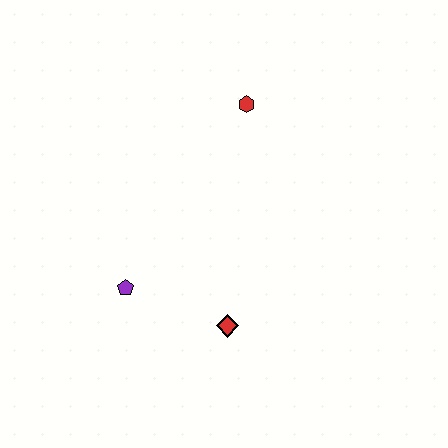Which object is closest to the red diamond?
The purple pentagon is closest to the red diamond.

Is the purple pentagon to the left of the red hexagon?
Yes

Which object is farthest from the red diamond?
The red hexagon is farthest from the red diamond.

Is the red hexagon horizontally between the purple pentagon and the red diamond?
No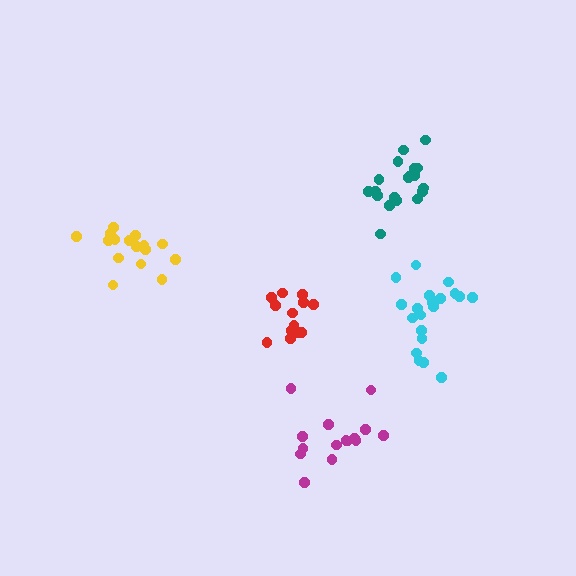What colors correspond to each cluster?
The clusters are colored: teal, yellow, cyan, magenta, red.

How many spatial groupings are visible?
There are 5 spatial groupings.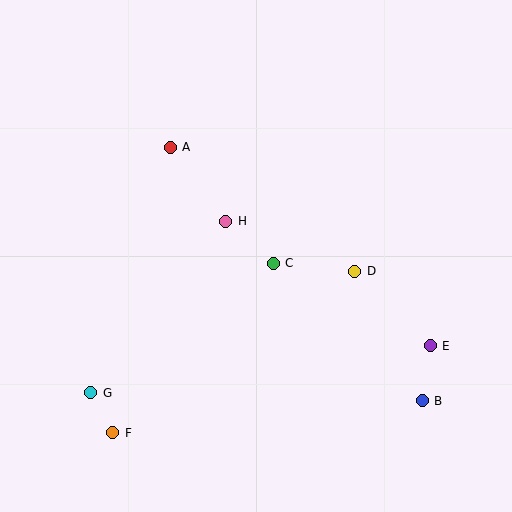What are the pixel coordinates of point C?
Point C is at (273, 263).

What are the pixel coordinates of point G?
Point G is at (91, 393).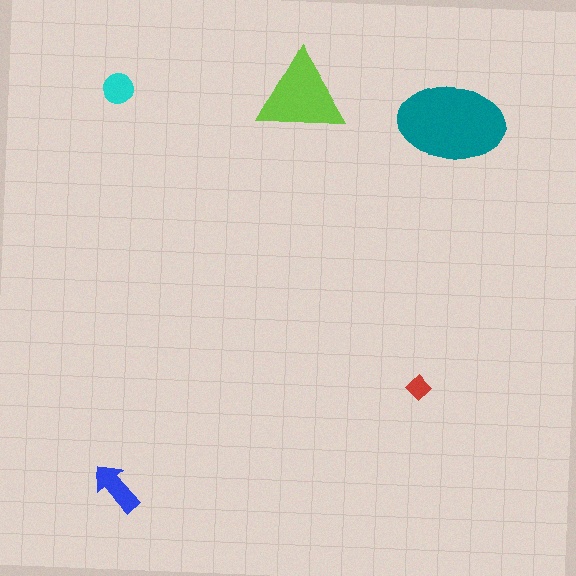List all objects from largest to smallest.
The teal ellipse, the lime triangle, the blue arrow, the cyan circle, the red diamond.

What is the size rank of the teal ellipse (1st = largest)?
1st.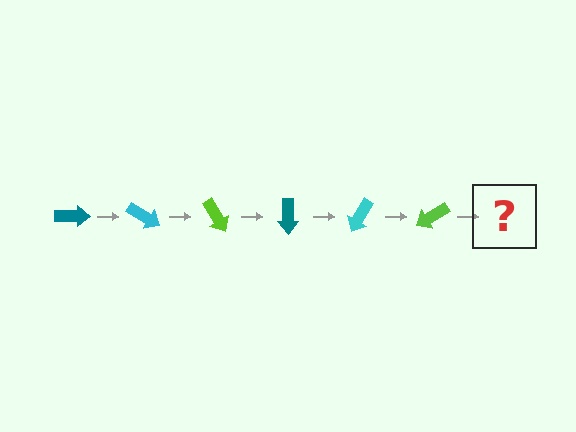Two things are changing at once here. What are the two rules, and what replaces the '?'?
The two rules are that it rotates 30 degrees each step and the color cycles through teal, cyan, and lime. The '?' should be a teal arrow, rotated 180 degrees from the start.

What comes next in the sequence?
The next element should be a teal arrow, rotated 180 degrees from the start.